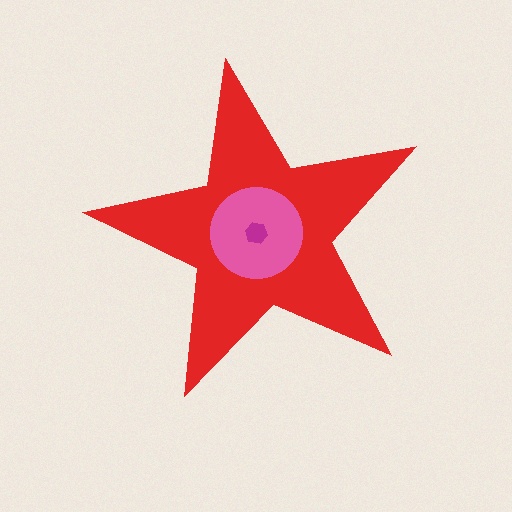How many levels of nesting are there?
3.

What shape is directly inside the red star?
The pink circle.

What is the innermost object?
The magenta hexagon.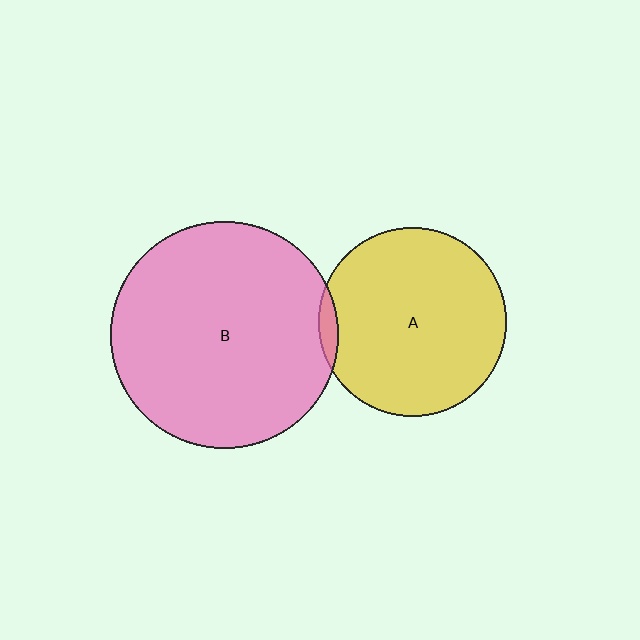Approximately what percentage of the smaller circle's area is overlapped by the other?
Approximately 5%.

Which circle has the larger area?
Circle B (pink).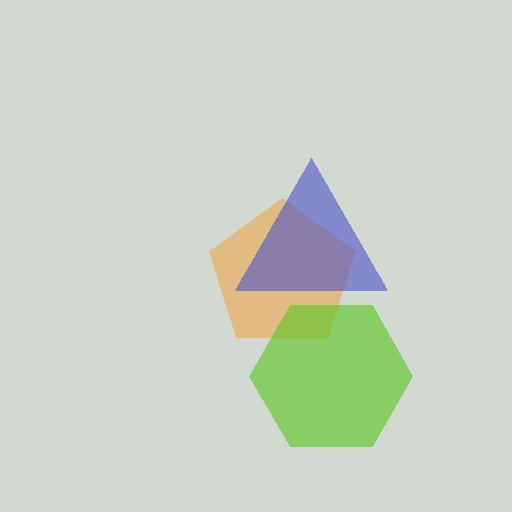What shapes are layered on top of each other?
The layered shapes are: an orange pentagon, a blue triangle, a lime hexagon.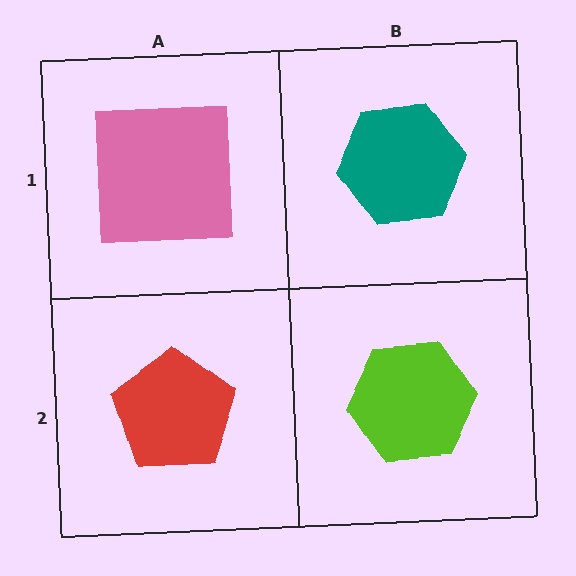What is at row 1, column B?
A teal hexagon.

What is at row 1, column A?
A pink square.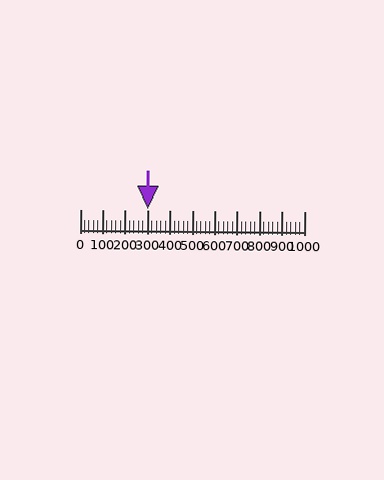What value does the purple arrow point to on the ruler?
The purple arrow points to approximately 300.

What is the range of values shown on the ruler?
The ruler shows values from 0 to 1000.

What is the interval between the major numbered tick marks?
The major tick marks are spaced 100 units apart.